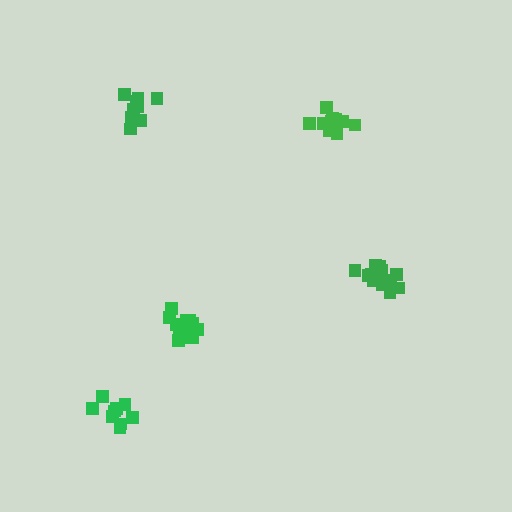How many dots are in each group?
Group 1: 11 dots, Group 2: 15 dots, Group 3: 9 dots, Group 4: 15 dots, Group 5: 9 dots (59 total).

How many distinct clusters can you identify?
There are 5 distinct clusters.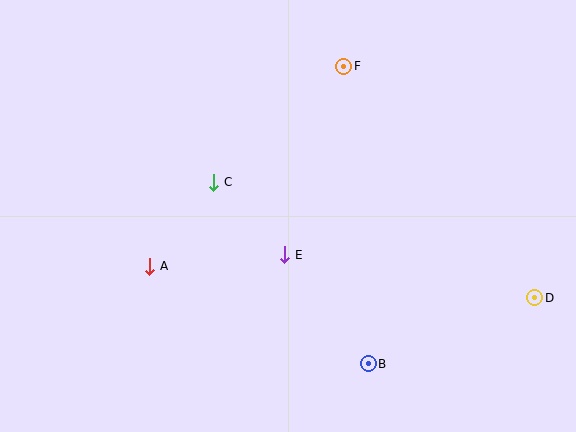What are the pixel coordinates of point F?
Point F is at (344, 66).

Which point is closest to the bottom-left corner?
Point A is closest to the bottom-left corner.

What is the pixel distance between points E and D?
The distance between E and D is 254 pixels.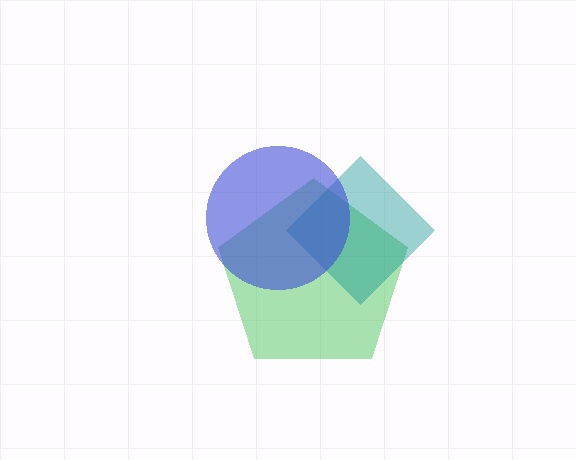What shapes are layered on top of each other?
The layered shapes are: a green pentagon, a teal diamond, a blue circle.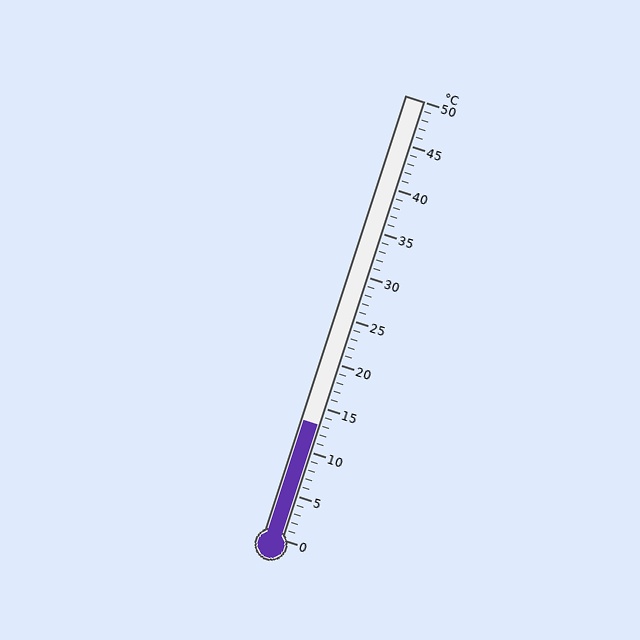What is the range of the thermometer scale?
The thermometer scale ranges from 0°C to 50°C.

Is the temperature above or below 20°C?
The temperature is below 20°C.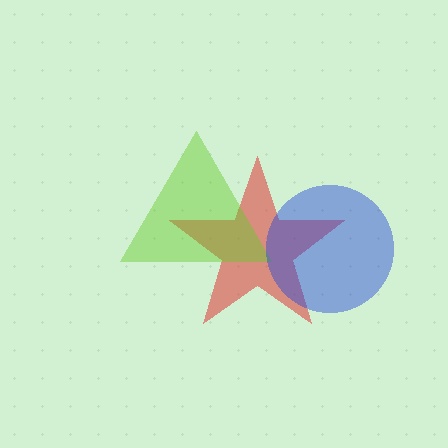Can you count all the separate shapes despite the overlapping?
Yes, there are 3 separate shapes.